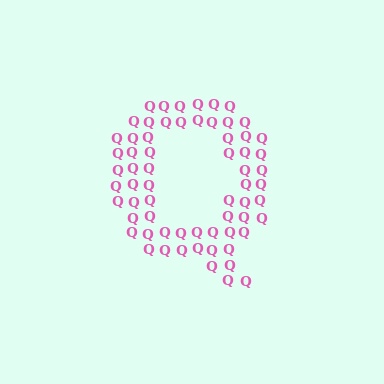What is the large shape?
The large shape is the letter Q.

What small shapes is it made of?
It is made of small letter Q's.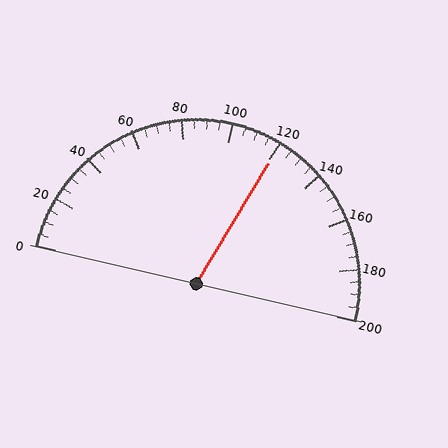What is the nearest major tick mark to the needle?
The nearest major tick mark is 120.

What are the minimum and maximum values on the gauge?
The gauge ranges from 0 to 200.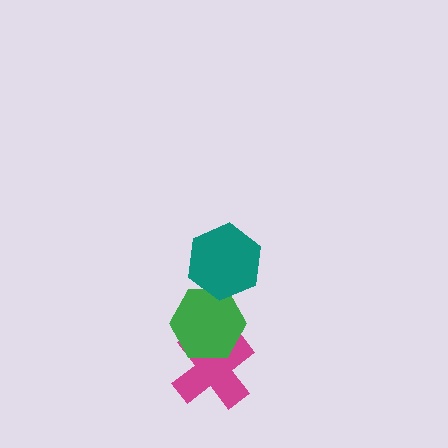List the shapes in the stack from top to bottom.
From top to bottom: the teal hexagon, the green hexagon, the magenta cross.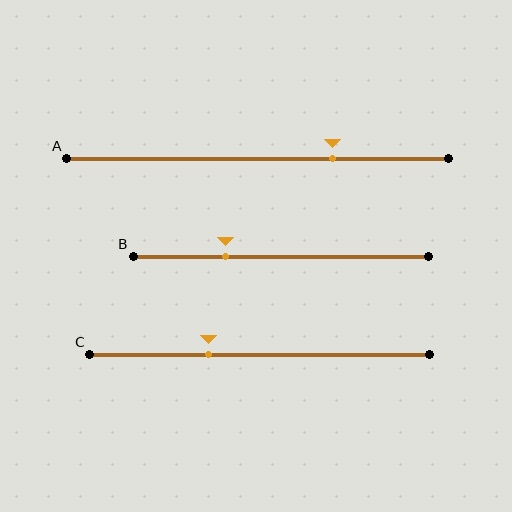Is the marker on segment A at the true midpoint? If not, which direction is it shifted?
No, the marker on segment A is shifted to the right by about 20% of the segment length.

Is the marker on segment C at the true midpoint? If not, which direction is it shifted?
No, the marker on segment C is shifted to the left by about 15% of the segment length.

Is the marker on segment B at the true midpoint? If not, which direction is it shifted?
No, the marker on segment B is shifted to the left by about 19% of the segment length.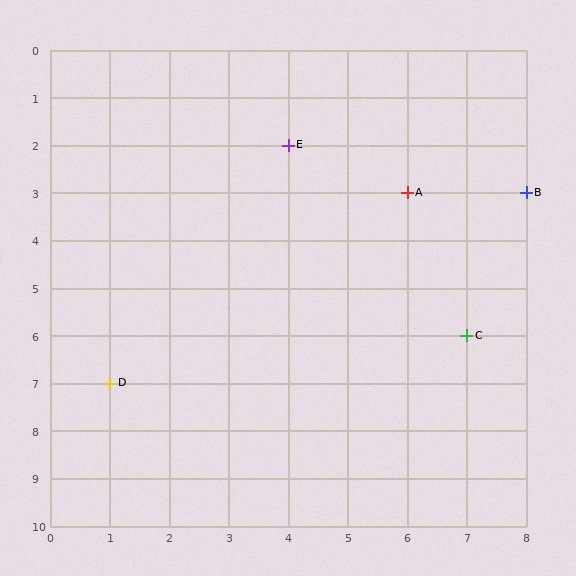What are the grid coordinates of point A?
Point A is at grid coordinates (6, 3).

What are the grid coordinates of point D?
Point D is at grid coordinates (1, 7).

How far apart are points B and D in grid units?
Points B and D are 7 columns and 4 rows apart (about 8.1 grid units diagonally).